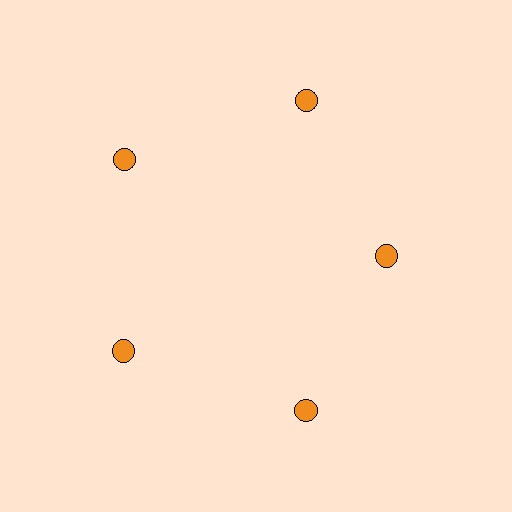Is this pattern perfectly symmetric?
No. The 5 orange circles are arranged in a ring, but one element near the 3 o'clock position is pulled inward toward the center, breaking the 5-fold rotational symmetry.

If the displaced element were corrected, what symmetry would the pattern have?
It would have 5-fold rotational symmetry — the pattern would map onto itself every 72 degrees.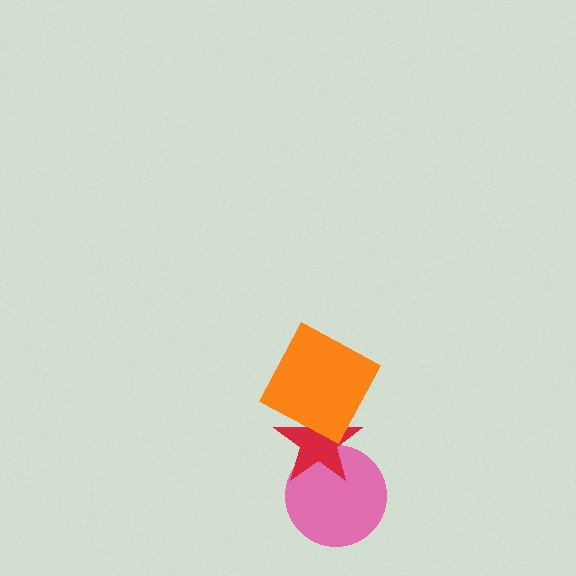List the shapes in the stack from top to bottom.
From top to bottom: the orange square, the red star, the pink circle.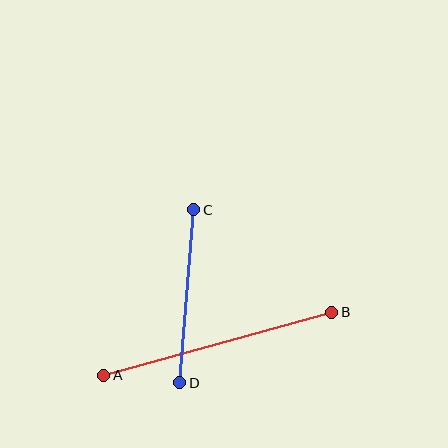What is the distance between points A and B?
The distance is approximately 237 pixels.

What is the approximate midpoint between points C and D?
The midpoint is at approximately (187, 296) pixels.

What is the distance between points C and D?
The distance is approximately 173 pixels.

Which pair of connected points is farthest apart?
Points A and B are farthest apart.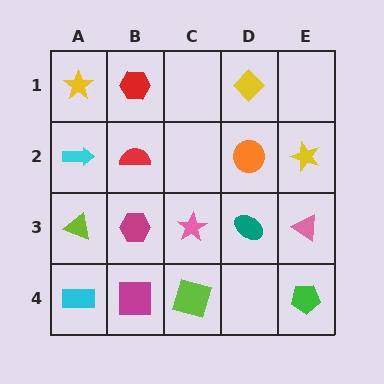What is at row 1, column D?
A yellow diamond.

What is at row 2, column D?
An orange circle.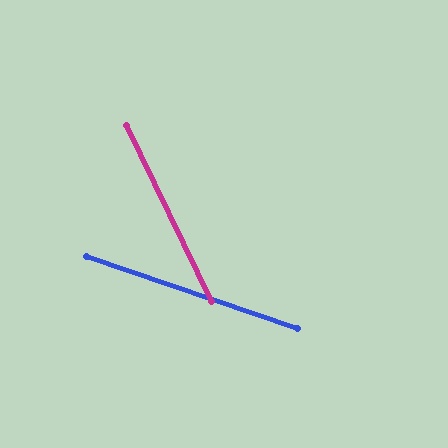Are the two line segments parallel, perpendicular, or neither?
Neither parallel nor perpendicular — they differ by about 45°.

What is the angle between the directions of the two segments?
Approximately 45 degrees.